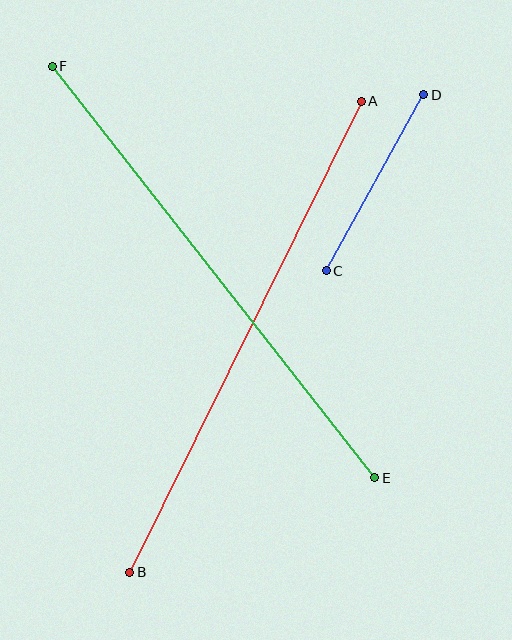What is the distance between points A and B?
The distance is approximately 525 pixels.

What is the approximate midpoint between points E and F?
The midpoint is at approximately (213, 272) pixels.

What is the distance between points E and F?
The distance is approximately 523 pixels.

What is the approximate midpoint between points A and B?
The midpoint is at approximately (246, 337) pixels.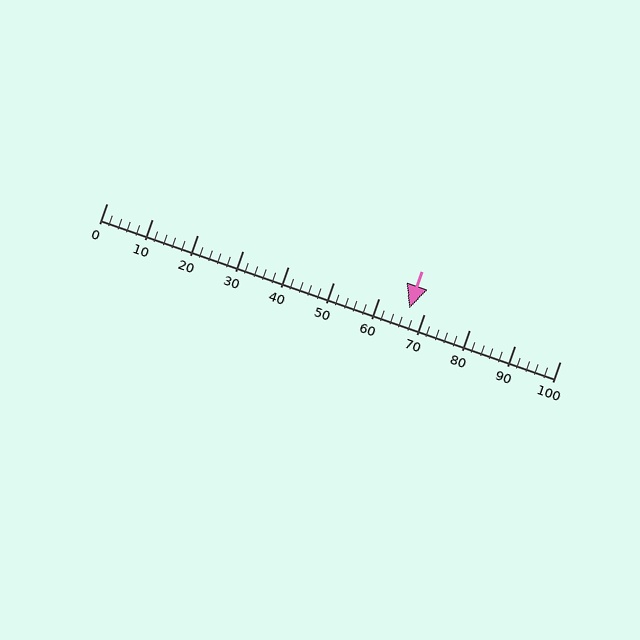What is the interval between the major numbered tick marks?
The major tick marks are spaced 10 units apart.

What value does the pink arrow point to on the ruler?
The pink arrow points to approximately 67.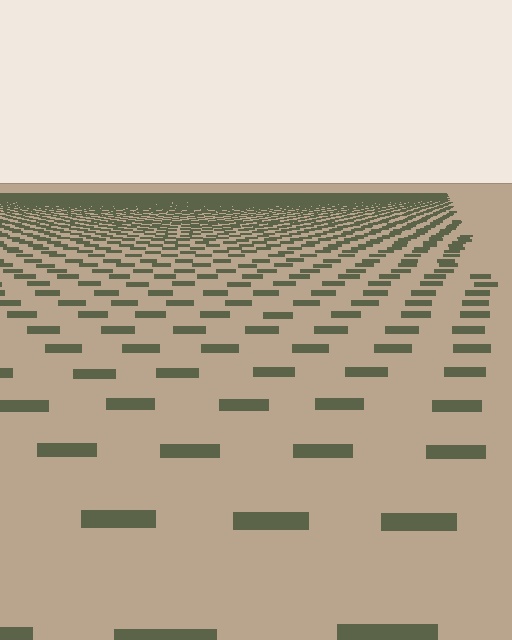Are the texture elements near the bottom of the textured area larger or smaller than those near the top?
Larger. Near the bottom, elements are closer to the viewer and appear at a bigger on-screen size.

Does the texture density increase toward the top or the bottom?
Density increases toward the top.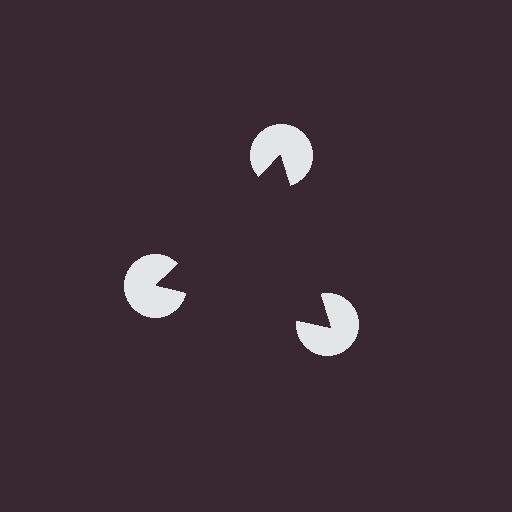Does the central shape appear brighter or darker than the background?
It typically appears slightly darker than the background, even though no actual brightness change is drawn.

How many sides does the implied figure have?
3 sides.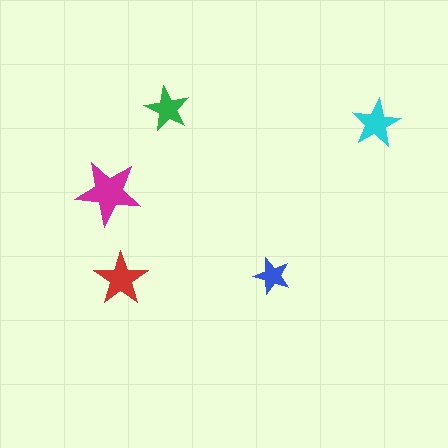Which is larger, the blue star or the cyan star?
The cyan one.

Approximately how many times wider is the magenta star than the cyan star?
About 1.5 times wider.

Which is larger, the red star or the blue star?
The red one.